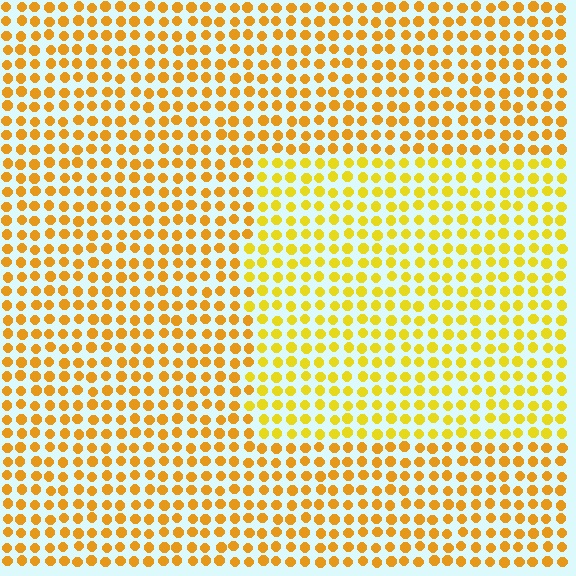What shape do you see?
I see a rectangle.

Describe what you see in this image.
The image is filled with small orange elements in a uniform arrangement. A rectangle-shaped region is visible where the elements are tinted to a slightly different hue, forming a subtle color boundary.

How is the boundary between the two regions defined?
The boundary is defined purely by a slight shift in hue (about 19 degrees). Spacing, size, and orientation are identical on both sides.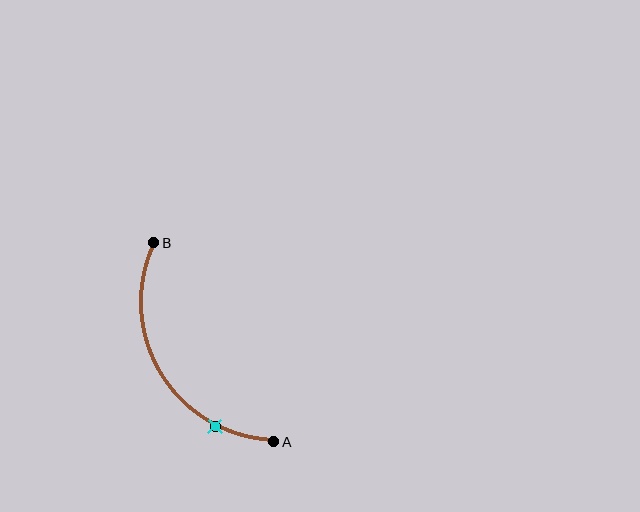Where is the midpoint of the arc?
The arc midpoint is the point on the curve farthest from the straight line joining A and B. It sits to the left of that line.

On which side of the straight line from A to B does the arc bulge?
The arc bulges to the left of the straight line connecting A and B.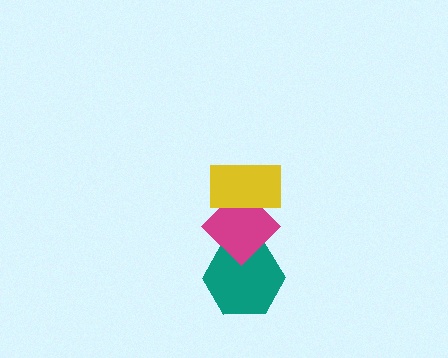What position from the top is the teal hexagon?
The teal hexagon is 3rd from the top.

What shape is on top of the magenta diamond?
The yellow rectangle is on top of the magenta diamond.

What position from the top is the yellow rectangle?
The yellow rectangle is 1st from the top.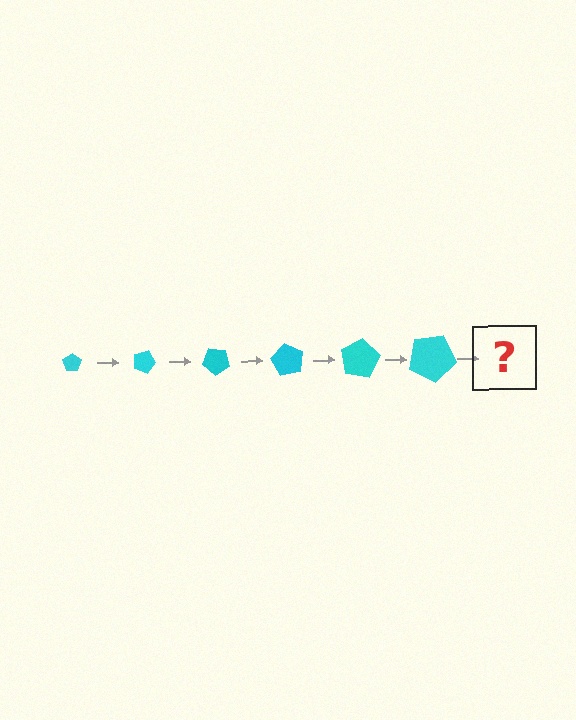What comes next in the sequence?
The next element should be a pentagon, larger than the previous one and rotated 120 degrees from the start.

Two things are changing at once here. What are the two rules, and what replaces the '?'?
The two rules are that the pentagon grows larger each step and it rotates 20 degrees each step. The '?' should be a pentagon, larger than the previous one and rotated 120 degrees from the start.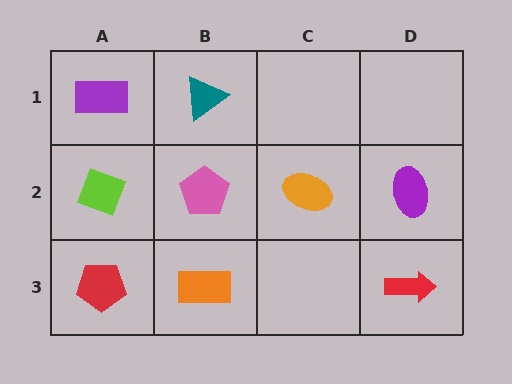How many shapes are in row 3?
3 shapes.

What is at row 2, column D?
A purple ellipse.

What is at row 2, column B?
A pink pentagon.